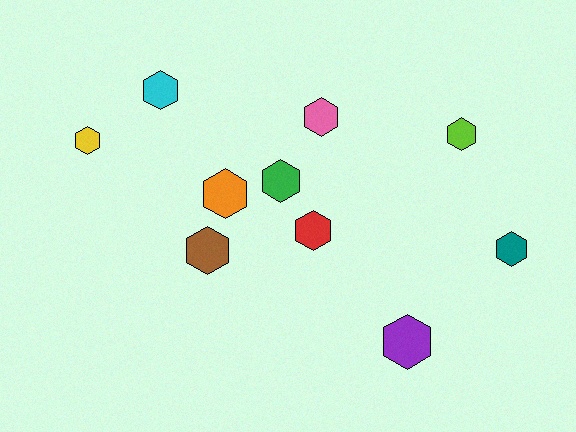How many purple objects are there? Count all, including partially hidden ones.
There is 1 purple object.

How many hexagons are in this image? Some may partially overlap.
There are 10 hexagons.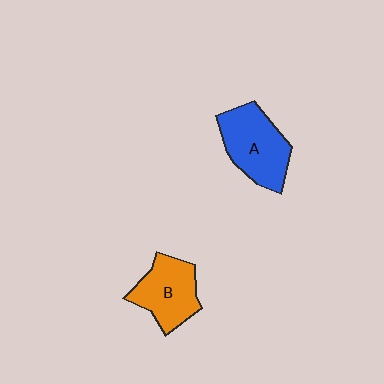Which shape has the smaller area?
Shape B (orange).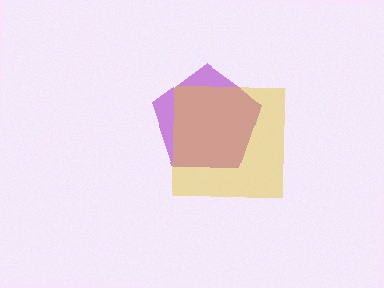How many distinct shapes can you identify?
There are 2 distinct shapes: a purple pentagon, a yellow square.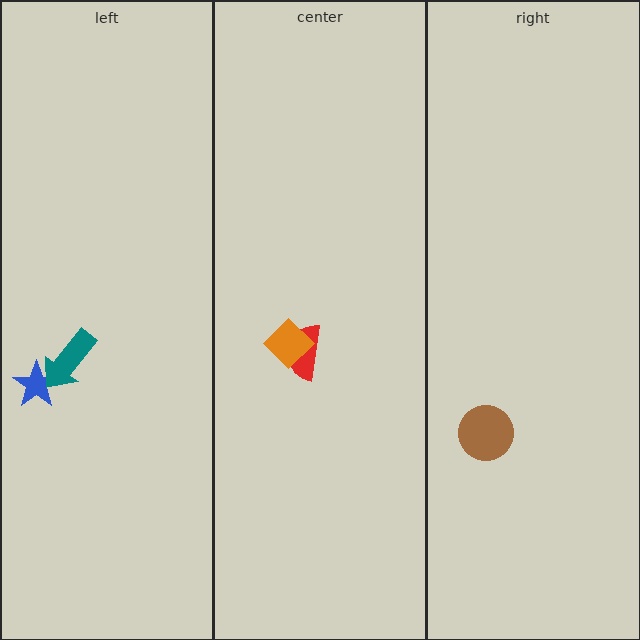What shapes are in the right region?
The brown circle.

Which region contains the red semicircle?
The center region.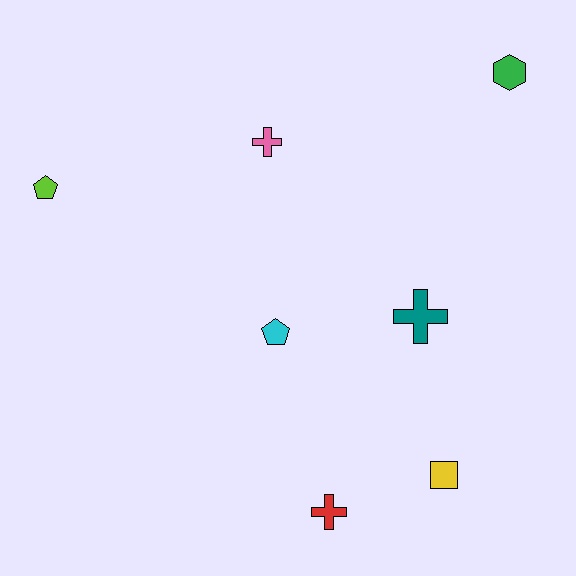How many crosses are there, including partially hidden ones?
There are 3 crosses.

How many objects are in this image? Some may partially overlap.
There are 7 objects.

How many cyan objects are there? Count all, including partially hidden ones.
There is 1 cyan object.